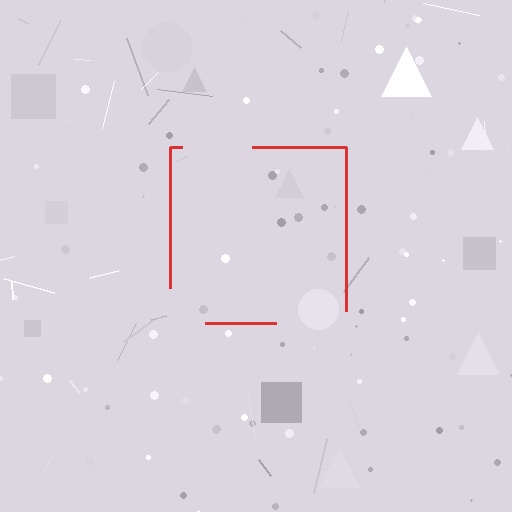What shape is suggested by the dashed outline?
The dashed outline suggests a square.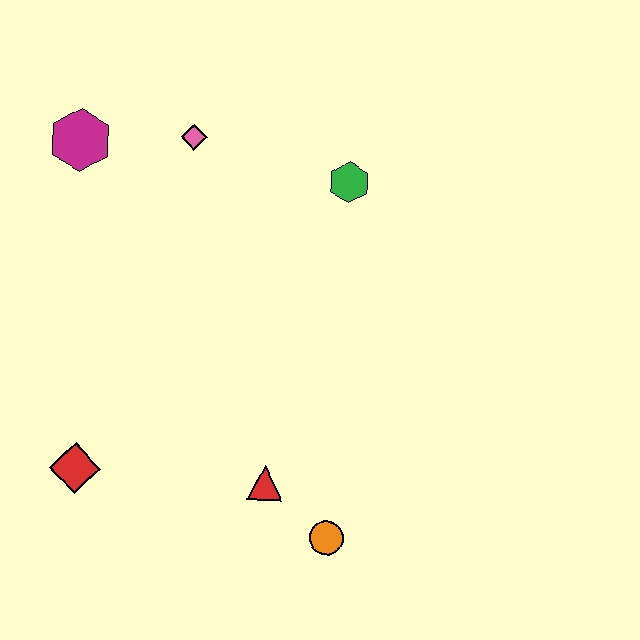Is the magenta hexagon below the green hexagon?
No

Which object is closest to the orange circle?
The red triangle is closest to the orange circle.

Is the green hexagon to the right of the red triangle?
Yes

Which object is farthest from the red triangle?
The magenta hexagon is farthest from the red triangle.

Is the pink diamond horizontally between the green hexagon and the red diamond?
Yes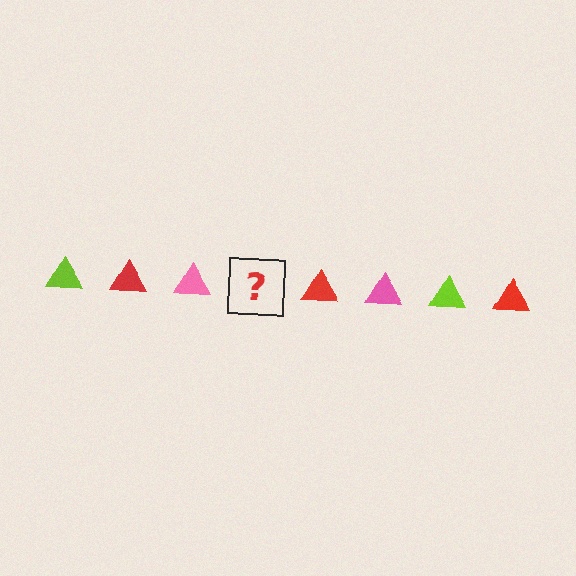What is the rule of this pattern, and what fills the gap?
The rule is that the pattern cycles through lime, red, pink triangles. The gap should be filled with a lime triangle.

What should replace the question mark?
The question mark should be replaced with a lime triangle.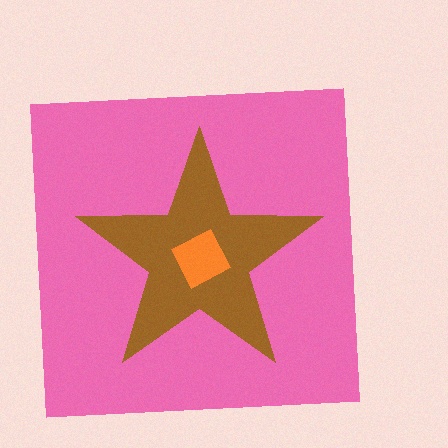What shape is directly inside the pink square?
The brown star.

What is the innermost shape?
The orange diamond.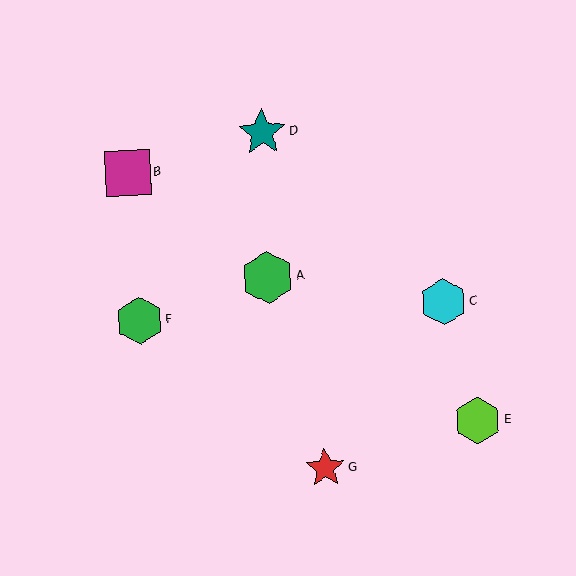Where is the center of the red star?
The center of the red star is at (325, 468).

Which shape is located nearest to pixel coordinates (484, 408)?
The lime hexagon (labeled E) at (477, 421) is nearest to that location.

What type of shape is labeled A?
Shape A is a green hexagon.